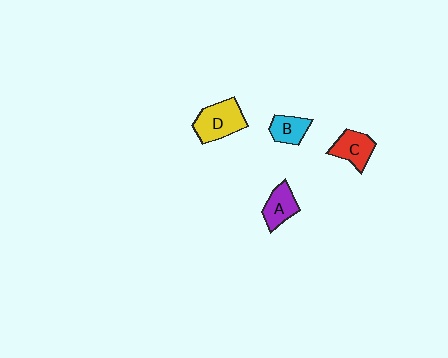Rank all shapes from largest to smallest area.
From largest to smallest: D (yellow), C (red), A (purple), B (cyan).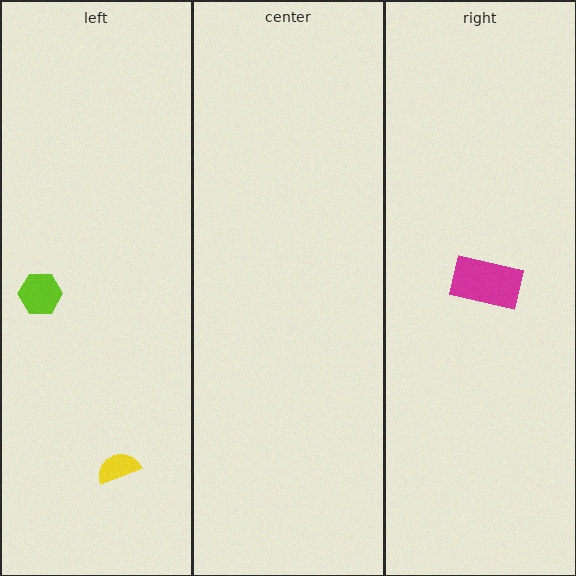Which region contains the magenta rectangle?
The right region.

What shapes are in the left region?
The lime hexagon, the yellow semicircle.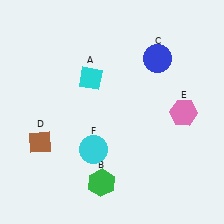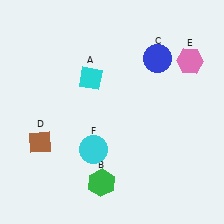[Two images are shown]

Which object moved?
The pink hexagon (E) moved up.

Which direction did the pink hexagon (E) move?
The pink hexagon (E) moved up.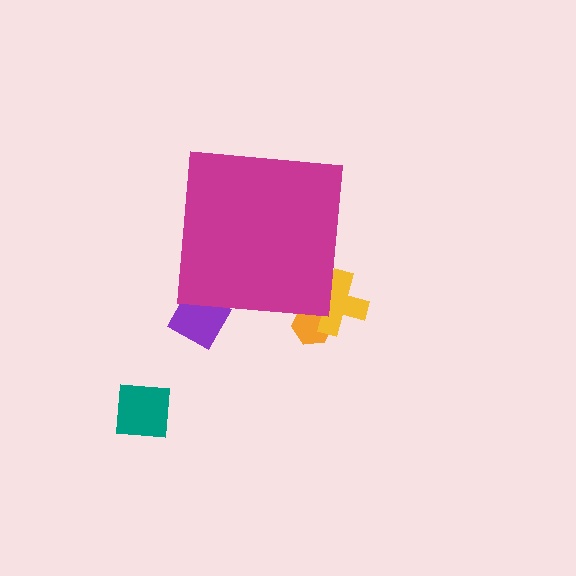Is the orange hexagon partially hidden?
Yes, the orange hexagon is partially hidden behind the magenta square.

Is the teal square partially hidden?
No, the teal square is fully visible.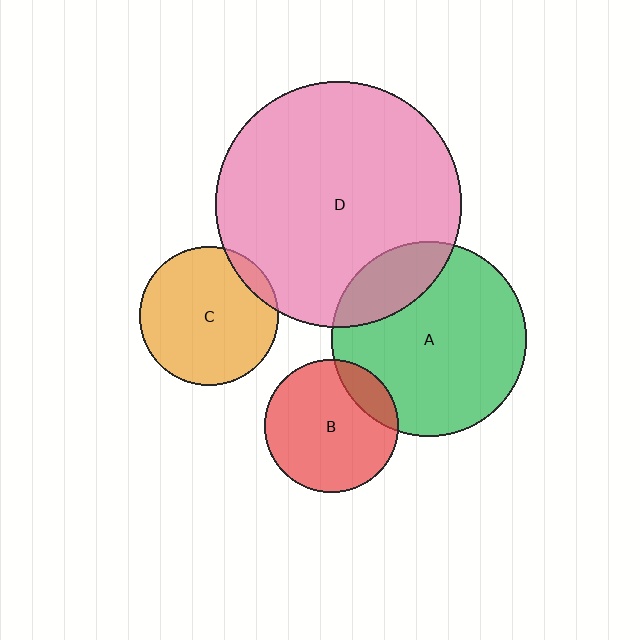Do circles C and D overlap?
Yes.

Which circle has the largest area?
Circle D (pink).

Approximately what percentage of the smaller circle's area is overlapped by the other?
Approximately 10%.